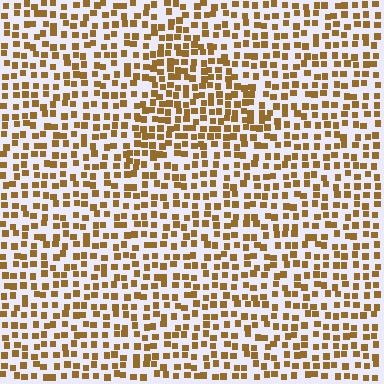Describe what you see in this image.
The image contains small brown elements arranged at two different densities. A triangle-shaped region is visible where the elements are more densely packed than the surrounding area.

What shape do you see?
I see a triangle.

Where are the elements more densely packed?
The elements are more densely packed inside the triangle boundary.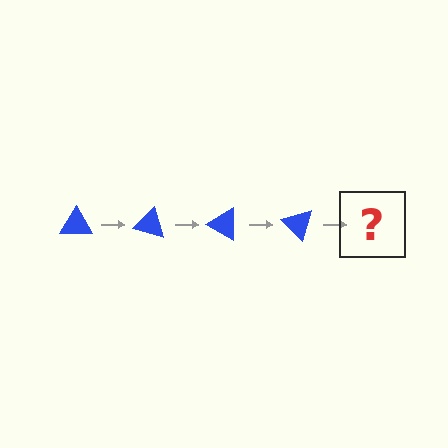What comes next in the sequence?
The next element should be a blue triangle rotated 60 degrees.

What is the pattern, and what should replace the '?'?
The pattern is that the triangle rotates 15 degrees each step. The '?' should be a blue triangle rotated 60 degrees.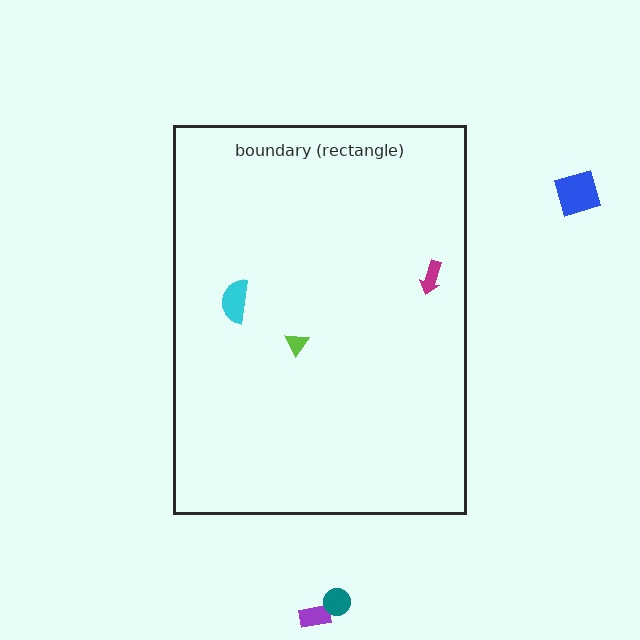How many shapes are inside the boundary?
3 inside, 3 outside.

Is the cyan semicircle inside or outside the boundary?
Inside.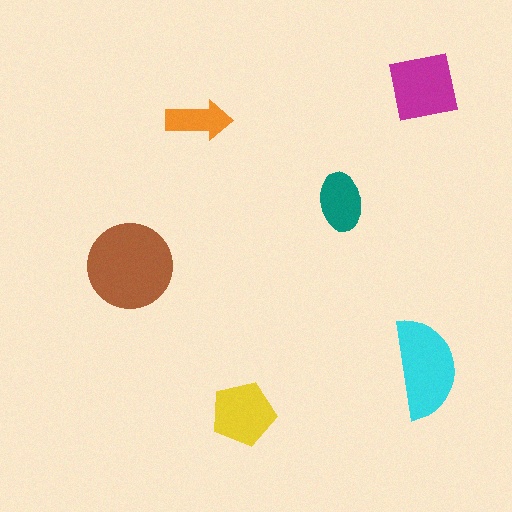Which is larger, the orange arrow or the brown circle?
The brown circle.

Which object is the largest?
The brown circle.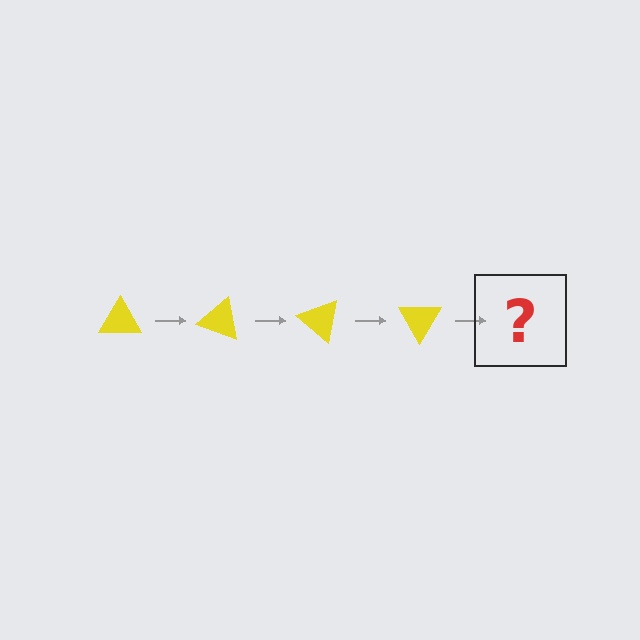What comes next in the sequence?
The next element should be a yellow triangle rotated 80 degrees.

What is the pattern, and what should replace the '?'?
The pattern is that the triangle rotates 20 degrees each step. The '?' should be a yellow triangle rotated 80 degrees.